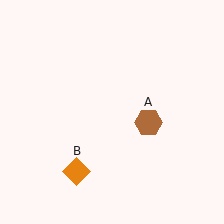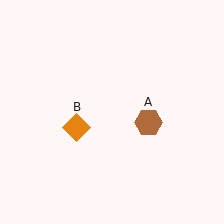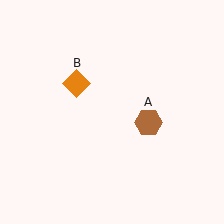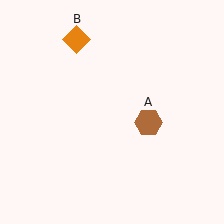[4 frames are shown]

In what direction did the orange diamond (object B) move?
The orange diamond (object B) moved up.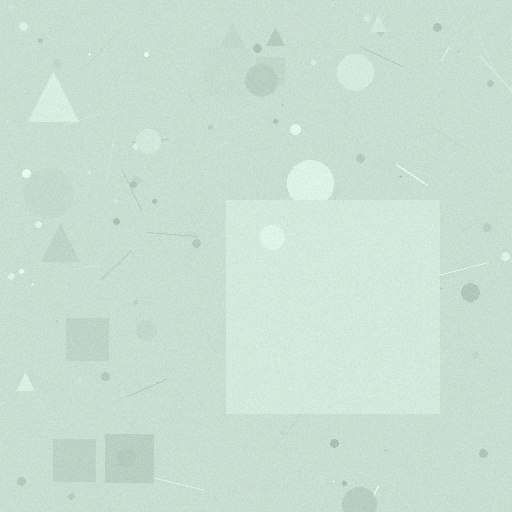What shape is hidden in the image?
A square is hidden in the image.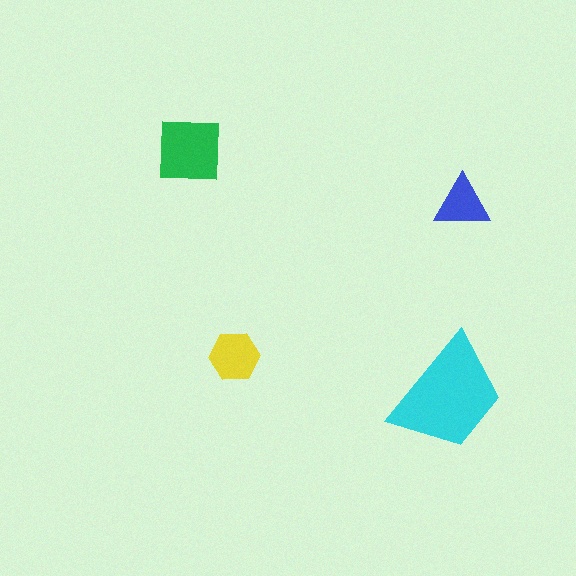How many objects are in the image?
There are 4 objects in the image.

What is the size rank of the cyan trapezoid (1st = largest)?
1st.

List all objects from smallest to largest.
The blue triangle, the yellow hexagon, the green square, the cyan trapezoid.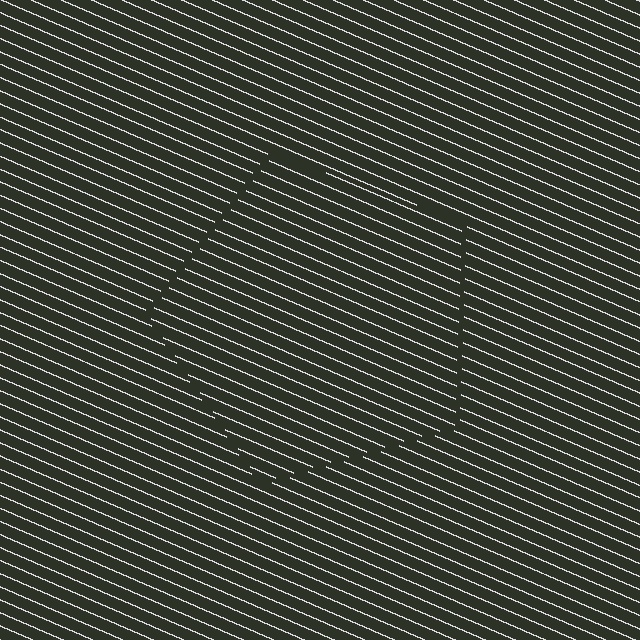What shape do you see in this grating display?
An illusory pentagon. The interior of the shape contains the same grating, shifted by half a period — the contour is defined by the phase discontinuity where line-ends from the inner and outer gratings abut.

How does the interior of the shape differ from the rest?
The interior of the shape contains the same grating, shifted by half a period — the contour is defined by the phase discontinuity where line-ends from the inner and outer gratings abut.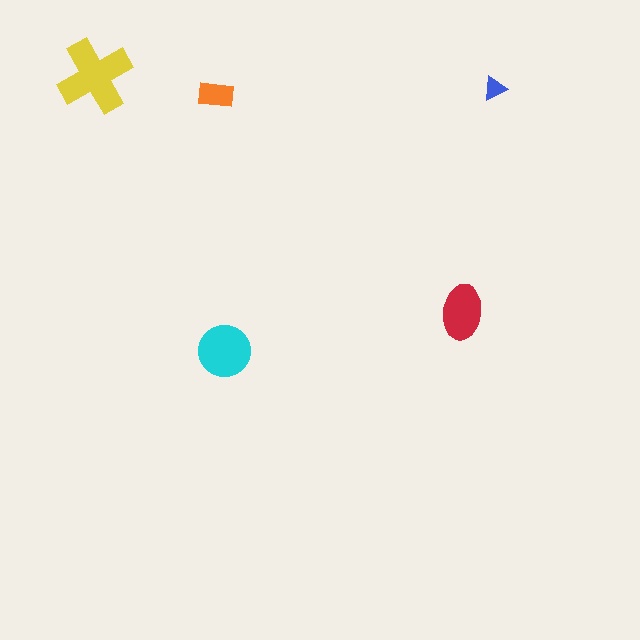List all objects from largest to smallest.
The yellow cross, the cyan circle, the red ellipse, the orange rectangle, the blue triangle.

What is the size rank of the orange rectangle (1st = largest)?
4th.